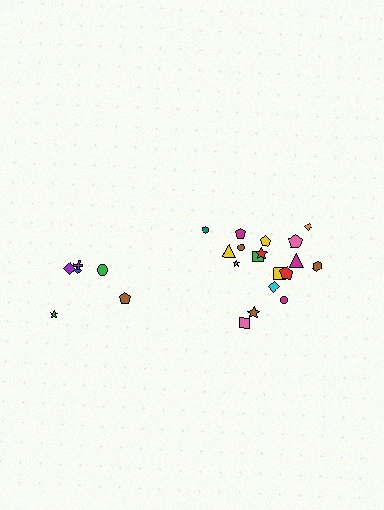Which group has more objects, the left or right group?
The right group.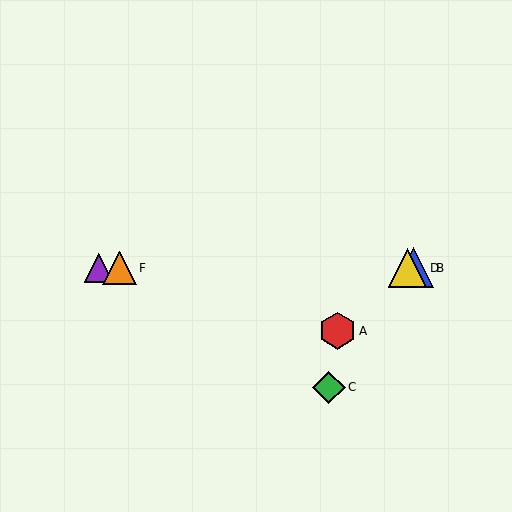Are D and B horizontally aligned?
Yes, both are at y≈268.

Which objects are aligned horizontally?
Objects B, D, E, F are aligned horizontally.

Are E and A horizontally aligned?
No, E is at y≈268 and A is at y≈331.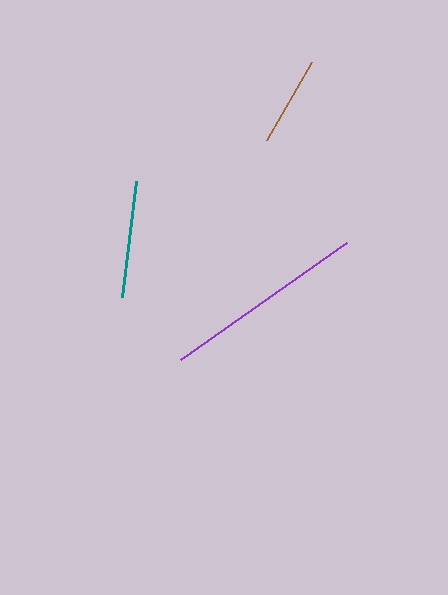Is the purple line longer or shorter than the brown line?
The purple line is longer than the brown line.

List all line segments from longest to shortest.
From longest to shortest: purple, teal, brown.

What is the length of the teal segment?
The teal segment is approximately 116 pixels long.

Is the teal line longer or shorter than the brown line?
The teal line is longer than the brown line.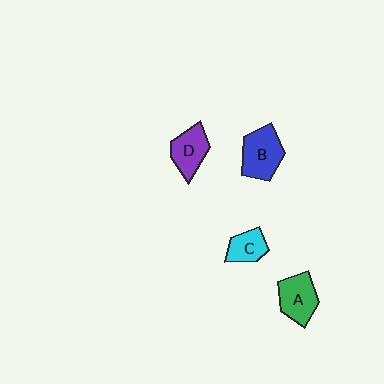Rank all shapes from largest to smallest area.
From largest to smallest: B (blue), A (green), D (purple), C (cyan).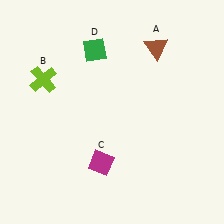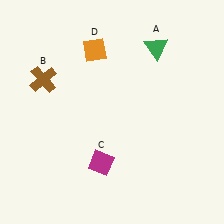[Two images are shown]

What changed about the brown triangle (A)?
In Image 1, A is brown. In Image 2, it changed to green.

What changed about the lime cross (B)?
In Image 1, B is lime. In Image 2, it changed to brown.